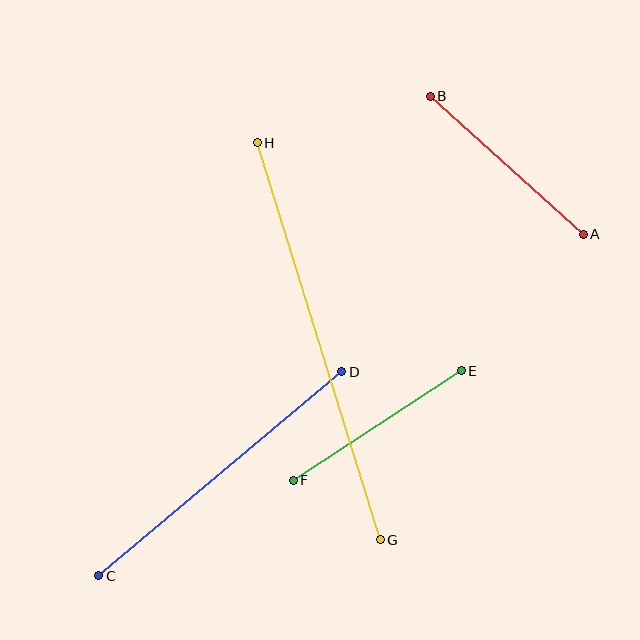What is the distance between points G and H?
The distance is approximately 416 pixels.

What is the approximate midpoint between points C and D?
The midpoint is at approximately (220, 474) pixels.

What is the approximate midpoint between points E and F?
The midpoint is at approximately (377, 425) pixels.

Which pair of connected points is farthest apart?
Points G and H are farthest apart.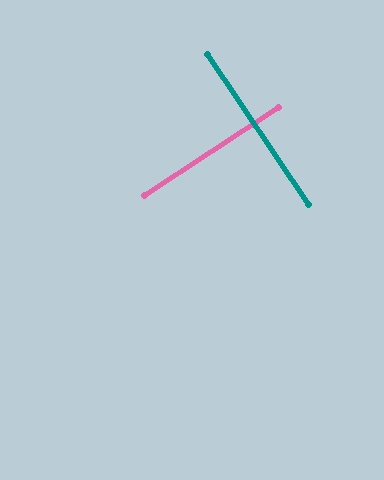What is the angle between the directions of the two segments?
Approximately 89 degrees.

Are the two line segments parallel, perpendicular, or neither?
Perpendicular — they meet at approximately 89°.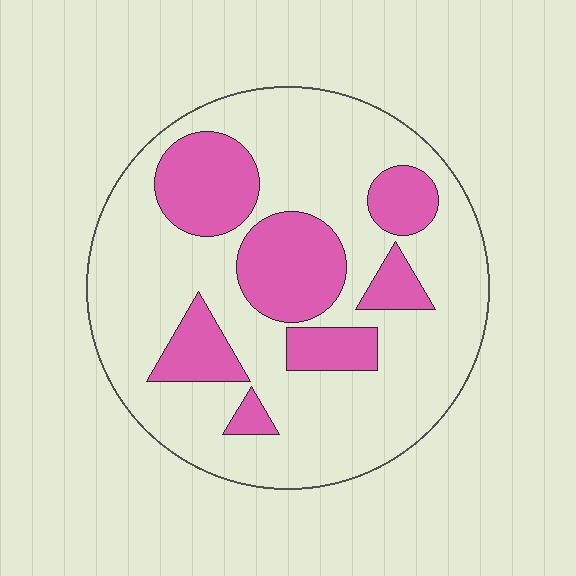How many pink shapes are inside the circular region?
7.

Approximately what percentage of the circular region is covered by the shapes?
Approximately 30%.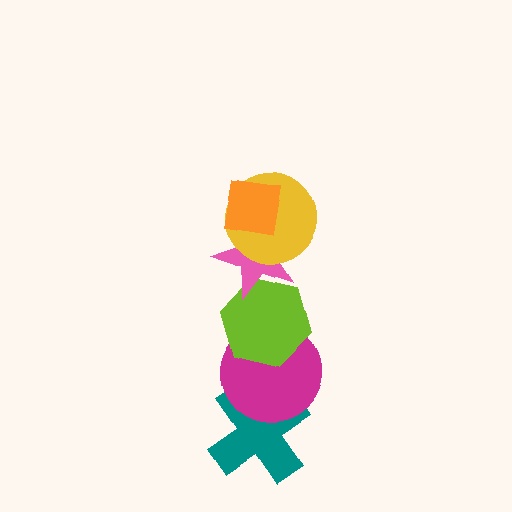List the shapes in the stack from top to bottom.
From top to bottom: the orange square, the yellow circle, the pink star, the lime hexagon, the magenta circle, the teal cross.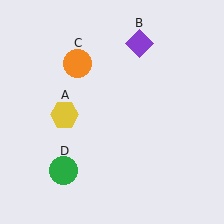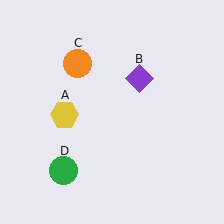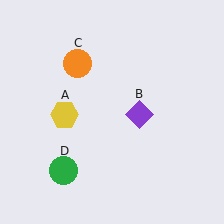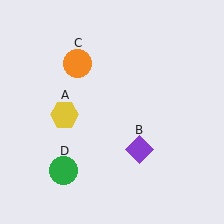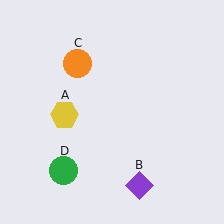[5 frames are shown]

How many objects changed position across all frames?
1 object changed position: purple diamond (object B).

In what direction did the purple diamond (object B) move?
The purple diamond (object B) moved down.